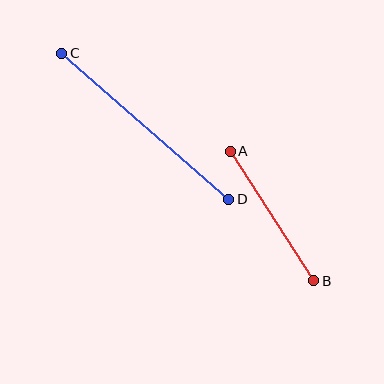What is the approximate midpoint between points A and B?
The midpoint is at approximately (272, 216) pixels.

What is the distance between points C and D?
The distance is approximately 222 pixels.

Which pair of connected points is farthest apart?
Points C and D are farthest apart.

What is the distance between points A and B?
The distance is approximately 154 pixels.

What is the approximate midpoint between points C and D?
The midpoint is at approximately (145, 126) pixels.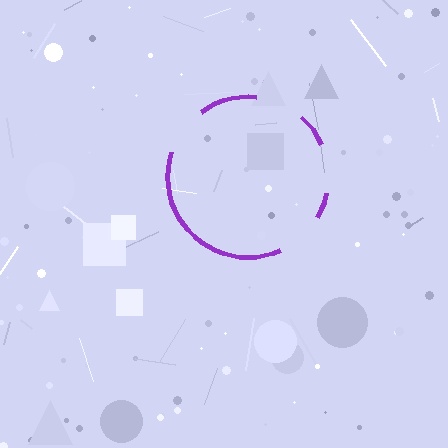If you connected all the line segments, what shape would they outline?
They would outline a circle.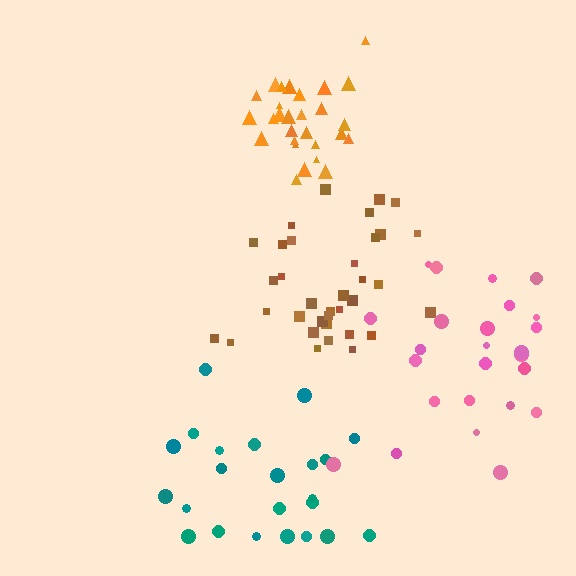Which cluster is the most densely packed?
Orange.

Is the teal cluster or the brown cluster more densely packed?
Brown.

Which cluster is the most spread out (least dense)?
Pink.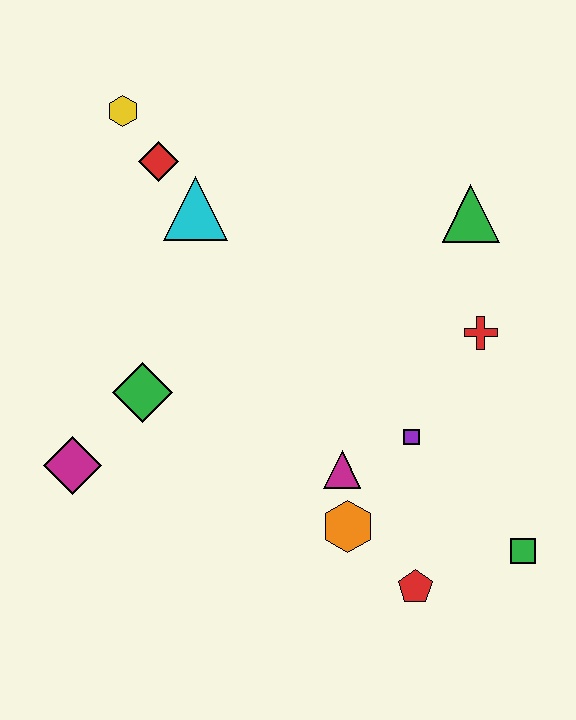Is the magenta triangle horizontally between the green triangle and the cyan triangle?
Yes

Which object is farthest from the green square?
The yellow hexagon is farthest from the green square.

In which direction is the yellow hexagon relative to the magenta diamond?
The yellow hexagon is above the magenta diamond.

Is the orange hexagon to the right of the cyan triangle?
Yes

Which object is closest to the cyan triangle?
The red diamond is closest to the cyan triangle.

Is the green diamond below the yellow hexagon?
Yes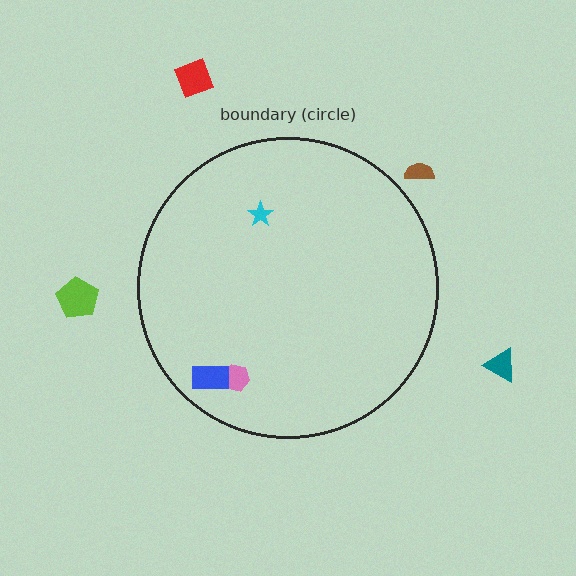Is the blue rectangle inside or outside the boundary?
Inside.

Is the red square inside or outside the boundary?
Outside.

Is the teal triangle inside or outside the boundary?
Outside.